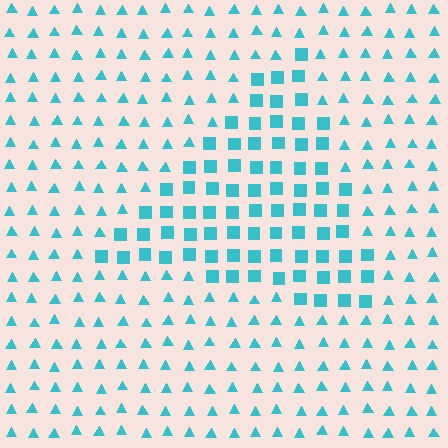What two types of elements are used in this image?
The image uses squares inside the triangle region and triangles outside it.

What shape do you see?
I see a triangle.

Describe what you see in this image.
The image is filled with small cyan elements arranged in a uniform grid. A triangle-shaped region contains squares, while the surrounding area contains triangles. The boundary is defined purely by the change in element shape.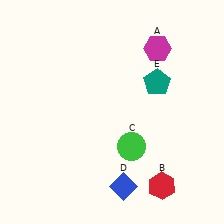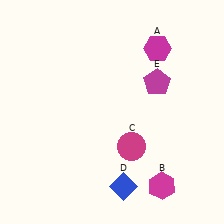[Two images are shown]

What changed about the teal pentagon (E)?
In Image 1, E is teal. In Image 2, it changed to magenta.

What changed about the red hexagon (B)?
In Image 1, B is red. In Image 2, it changed to magenta.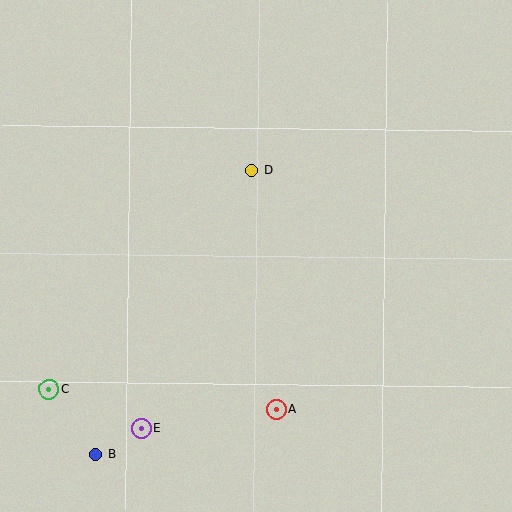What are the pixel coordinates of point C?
Point C is at (49, 389).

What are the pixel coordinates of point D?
Point D is at (252, 170).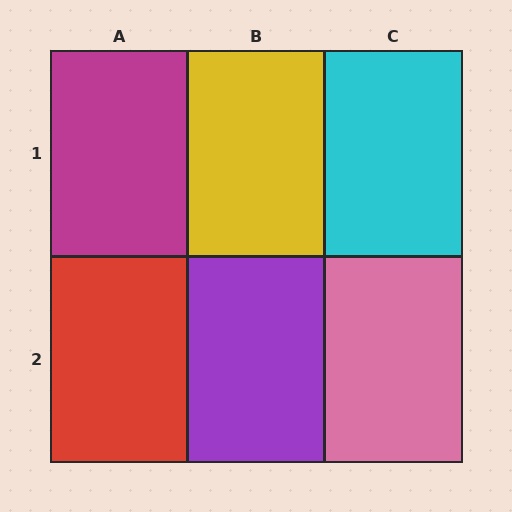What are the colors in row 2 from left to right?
Red, purple, pink.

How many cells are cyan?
1 cell is cyan.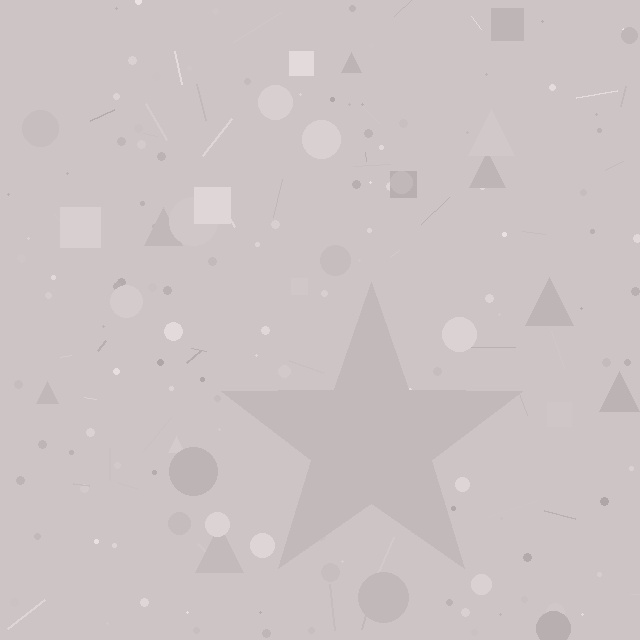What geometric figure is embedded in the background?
A star is embedded in the background.